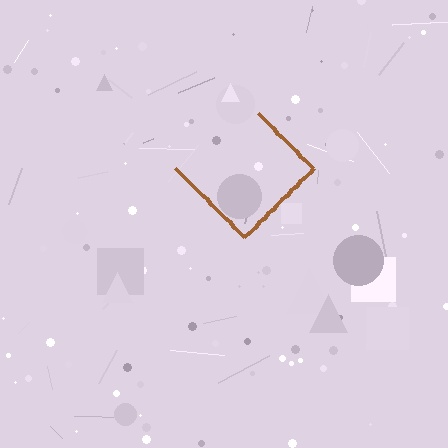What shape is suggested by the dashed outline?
The dashed outline suggests a diamond.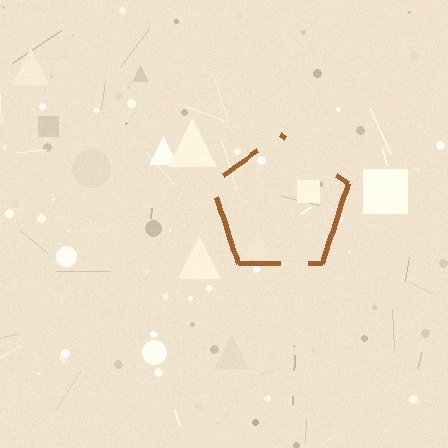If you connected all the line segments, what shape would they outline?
They would outline a pentagon.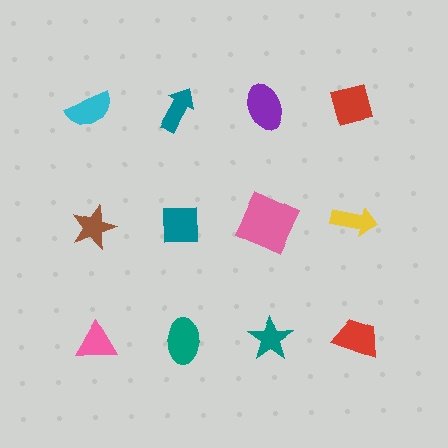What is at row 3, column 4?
A red trapezoid.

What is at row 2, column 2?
A teal square.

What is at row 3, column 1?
A pink triangle.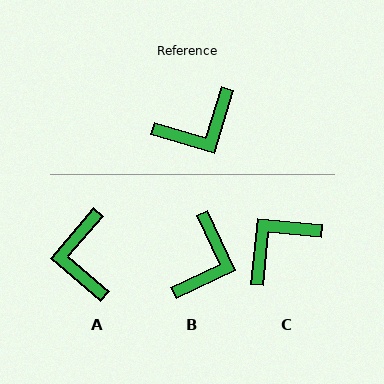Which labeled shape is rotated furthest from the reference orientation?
C, about 169 degrees away.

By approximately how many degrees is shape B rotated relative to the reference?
Approximately 42 degrees counter-clockwise.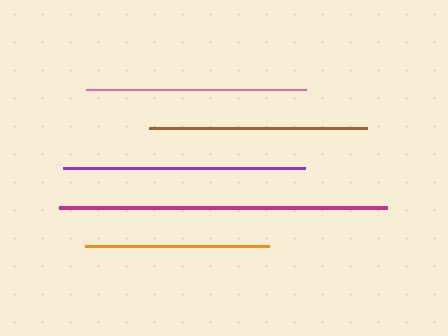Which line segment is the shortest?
The orange line is the shortest at approximately 184 pixels.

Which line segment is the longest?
The magenta line is the longest at approximately 327 pixels.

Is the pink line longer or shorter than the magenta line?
The magenta line is longer than the pink line.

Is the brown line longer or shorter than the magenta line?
The magenta line is longer than the brown line.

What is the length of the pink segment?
The pink segment is approximately 220 pixels long.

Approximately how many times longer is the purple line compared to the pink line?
The purple line is approximately 1.1 times the length of the pink line.